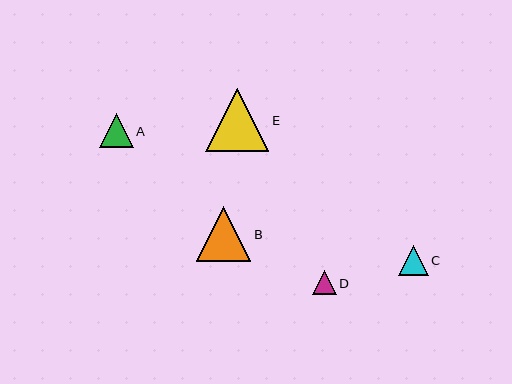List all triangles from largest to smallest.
From largest to smallest: E, B, A, C, D.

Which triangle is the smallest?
Triangle D is the smallest with a size of approximately 24 pixels.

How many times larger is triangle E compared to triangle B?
Triangle E is approximately 1.2 times the size of triangle B.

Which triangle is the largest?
Triangle E is the largest with a size of approximately 63 pixels.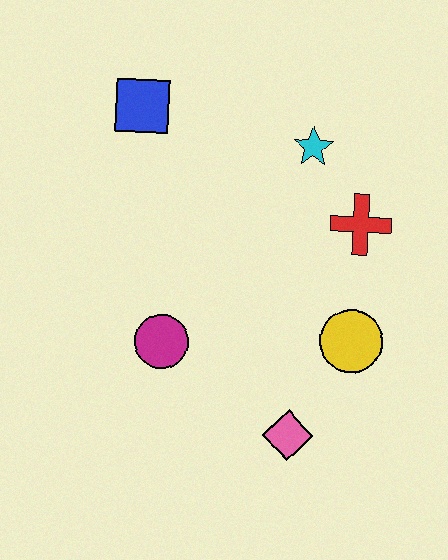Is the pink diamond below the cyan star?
Yes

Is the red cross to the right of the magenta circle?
Yes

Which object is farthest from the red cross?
The blue square is farthest from the red cross.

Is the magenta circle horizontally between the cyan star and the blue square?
Yes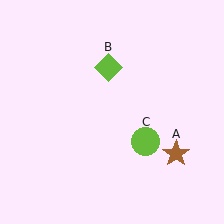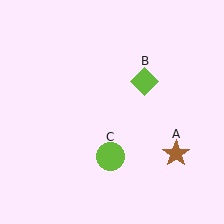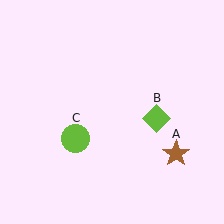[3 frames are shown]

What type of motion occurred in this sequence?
The lime diamond (object B), lime circle (object C) rotated clockwise around the center of the scene.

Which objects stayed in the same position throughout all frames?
Brown star (object A) remained stationary.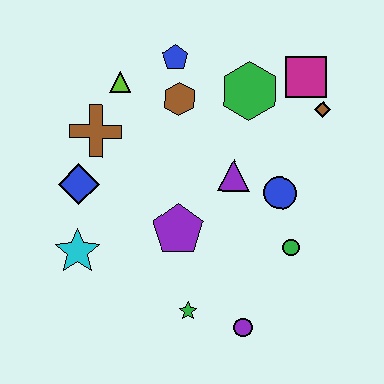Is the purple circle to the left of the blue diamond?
No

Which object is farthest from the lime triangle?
The purple circle is farthest from the lime triangle.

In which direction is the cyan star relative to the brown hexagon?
The cyan star is below the brown hexagon.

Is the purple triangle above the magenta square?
No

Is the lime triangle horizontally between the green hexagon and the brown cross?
Yes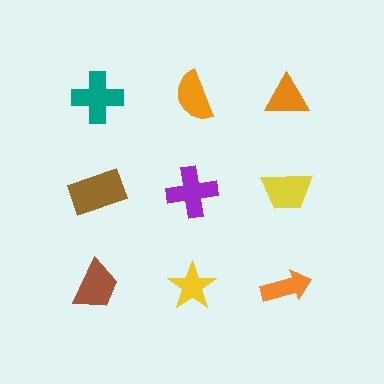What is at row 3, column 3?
An orange arrow.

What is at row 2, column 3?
A yellow trapezoid.